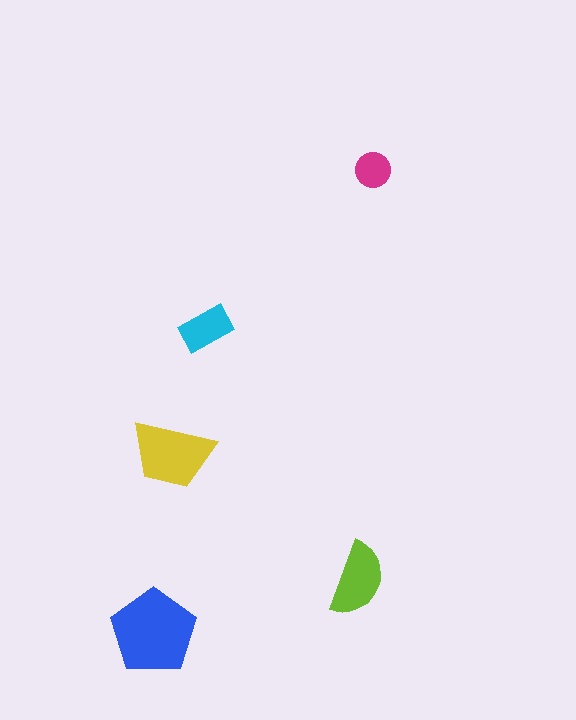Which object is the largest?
The blue pentagon.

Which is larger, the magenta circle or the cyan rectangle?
The cyan rectangle.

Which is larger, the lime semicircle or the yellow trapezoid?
The yellow trapezoid.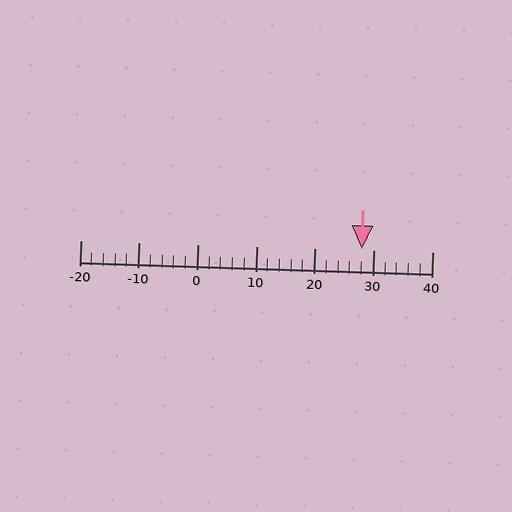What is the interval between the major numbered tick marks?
The major tick marks are spaced 10 units apart.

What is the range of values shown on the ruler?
The ruler shows values from -20 to 40.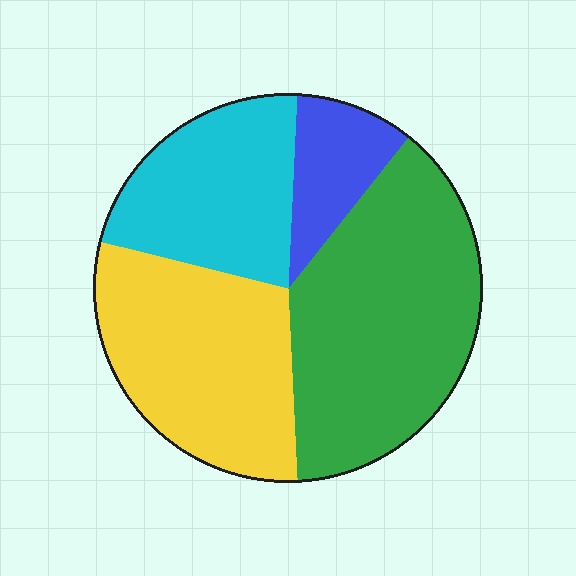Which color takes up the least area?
Blue, at roughly 10%.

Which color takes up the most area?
Green, at roughly 40%.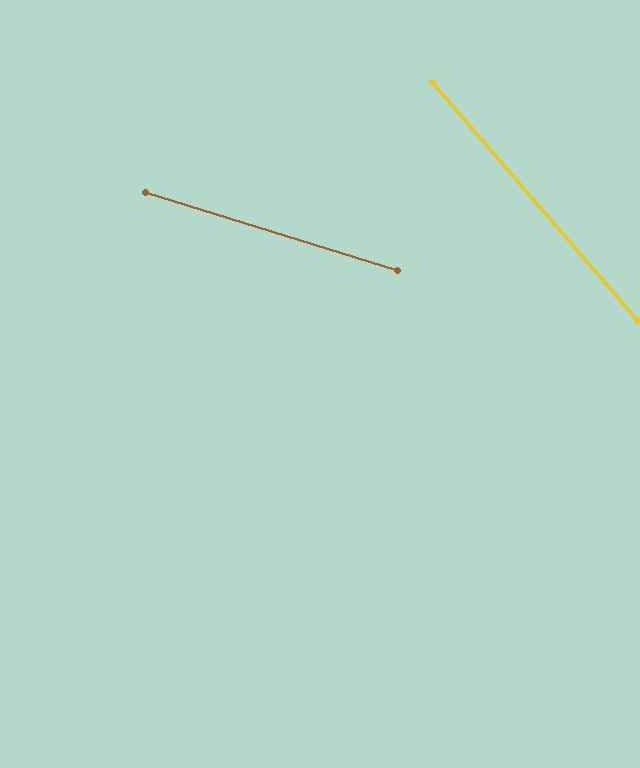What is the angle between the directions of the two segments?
Approximately 32 degrees.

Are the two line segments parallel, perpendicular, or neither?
Neither parallel nor perpendicular — they differ by about 32°.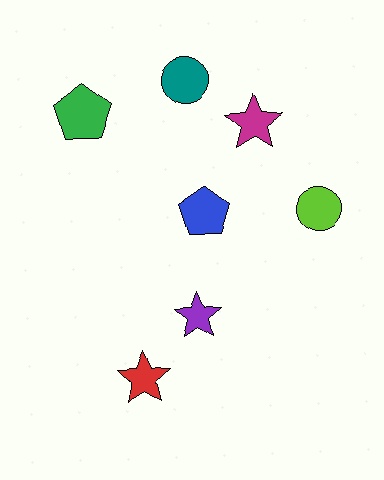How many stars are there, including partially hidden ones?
There are 3 stars.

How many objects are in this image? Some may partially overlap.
There are 7 objects.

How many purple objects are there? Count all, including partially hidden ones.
There is 1 purple object.